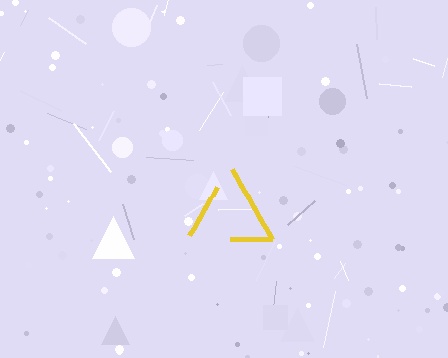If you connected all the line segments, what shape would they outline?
They would outline a triangle.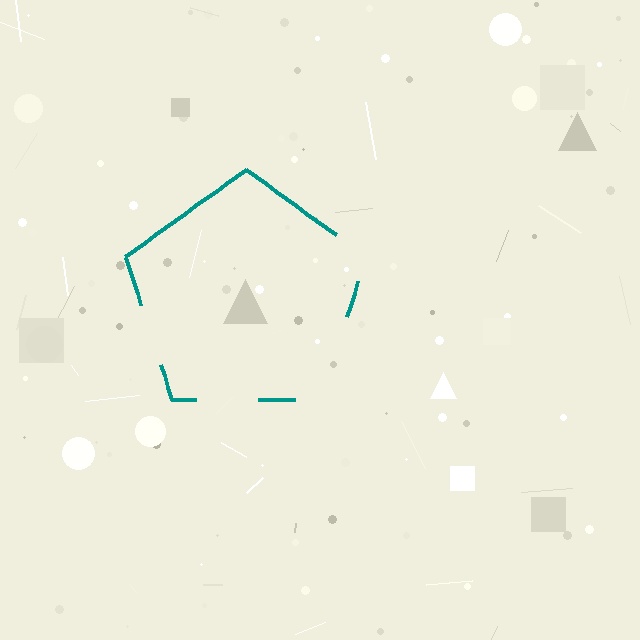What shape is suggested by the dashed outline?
The dashed outline suggests a pentagon.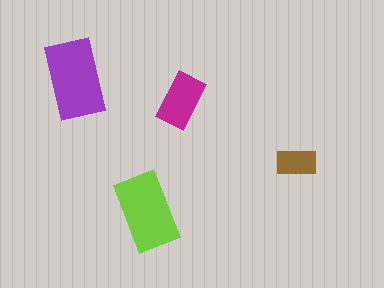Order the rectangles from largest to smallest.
the purple one, the lime one, the magenta one, the brown one.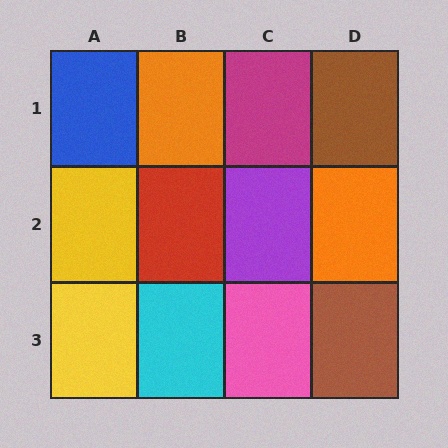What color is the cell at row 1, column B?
Orange.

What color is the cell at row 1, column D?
Brown.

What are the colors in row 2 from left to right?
Yellow, red, purple, orange.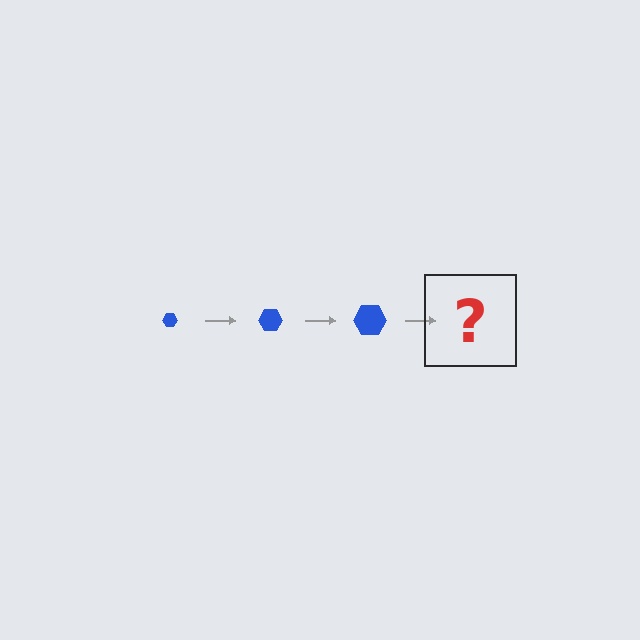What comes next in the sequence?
The next element should be a blue hexagon, larger than the previous one.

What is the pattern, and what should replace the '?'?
The pattern is that the hexagon gets progressively larger each step. The '?' should be a blue hexagon, larger than the previous one.